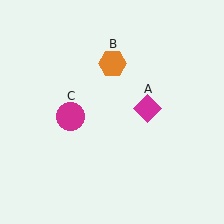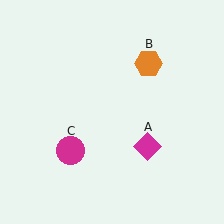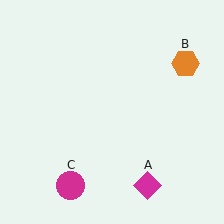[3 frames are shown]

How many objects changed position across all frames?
3 objects changed position: magenta diamond (object A), orange hexagon (object B), magenta circle (object C).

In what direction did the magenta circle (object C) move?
The magenta circle (object C) moved down.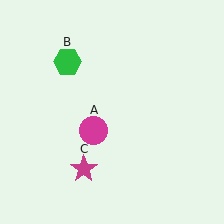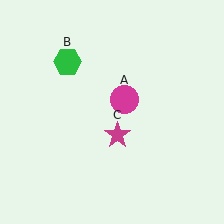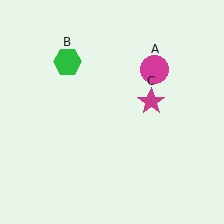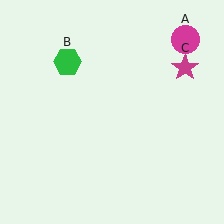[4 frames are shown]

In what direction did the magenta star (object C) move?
The magenta star (object C) moved up and to the right.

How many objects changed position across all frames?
2 objects changed position: magenta circle (object A), magenta star (object C).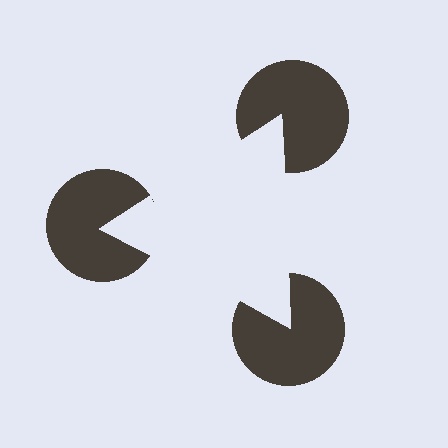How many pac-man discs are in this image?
There are 3 — one at each vertex of the illusory triangle.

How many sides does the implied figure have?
3 sides.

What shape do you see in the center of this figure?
An illusory triangle — its edges are inferred from the aligned wedge cuts in the pac-man discs, not physically drawn.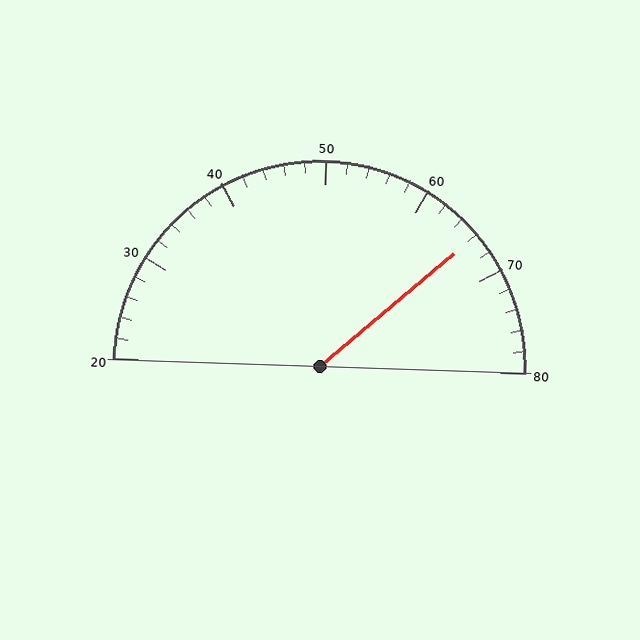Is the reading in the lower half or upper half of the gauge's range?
The reading is in the upper half of the range (20 to 80).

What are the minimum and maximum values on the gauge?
The gauge ranges from 20 to 80.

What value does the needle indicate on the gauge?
The needle indicates approximately 66.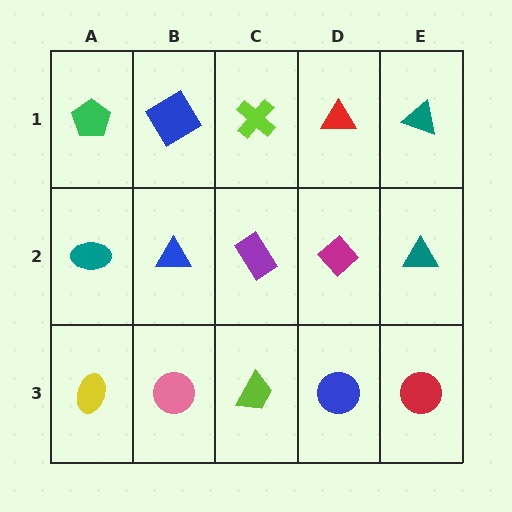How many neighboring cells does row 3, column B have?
3.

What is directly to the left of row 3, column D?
A lime trapezoid.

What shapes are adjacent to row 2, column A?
A green pentagon (row 1, column A), a yellow ellipse (row 3, column A), a blue triangle (row 2, column B).